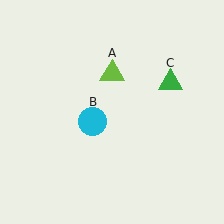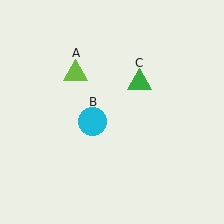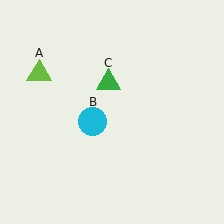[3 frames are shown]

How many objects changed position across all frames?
2 objects changed position: lime triangle (object A), green triangle (object C).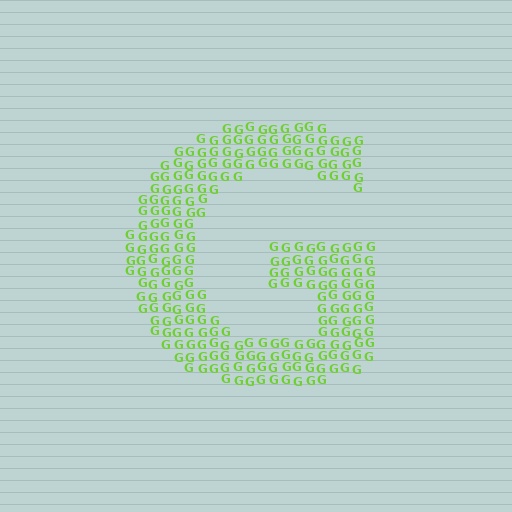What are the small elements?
The small elements are letter G's.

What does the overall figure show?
The overall figure shows the letter G.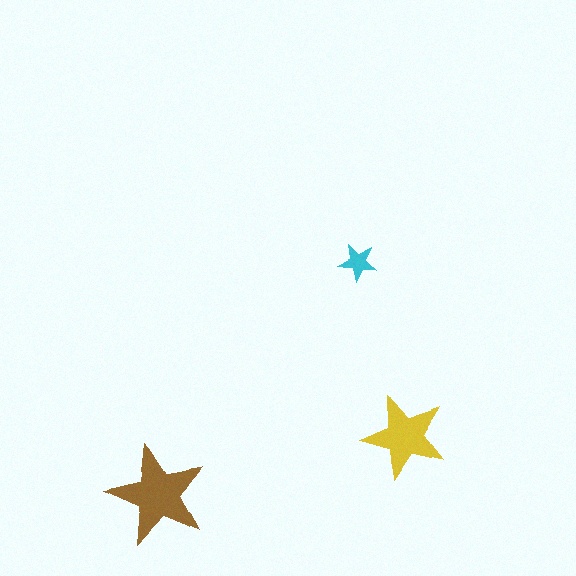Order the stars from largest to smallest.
the brown one, the yellow one, the cyan one.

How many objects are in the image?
There are 3 objects in the image.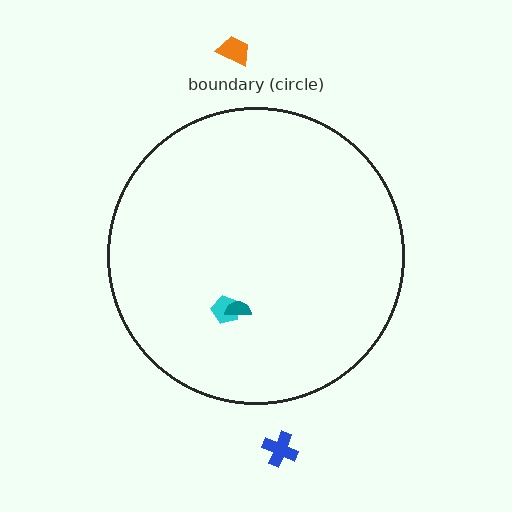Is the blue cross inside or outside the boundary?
Outside.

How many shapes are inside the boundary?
2 inside, 2 outside.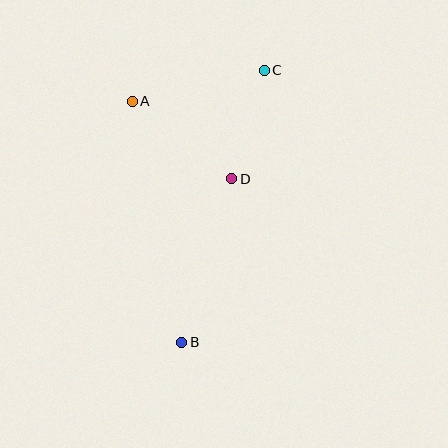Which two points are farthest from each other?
Points B and C are farthest from each other.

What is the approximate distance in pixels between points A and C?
The distance between A and C is approximately 136 pixels.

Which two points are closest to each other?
Points C and D are closest to each other.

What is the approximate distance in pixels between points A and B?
The distance between A and B is approximately 246 pixels.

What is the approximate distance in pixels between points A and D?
The distance between A and D is approximately 126 pixels.